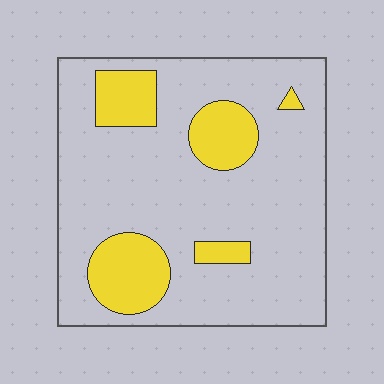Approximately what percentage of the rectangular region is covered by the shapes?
Approximately 20%.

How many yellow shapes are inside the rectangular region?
5.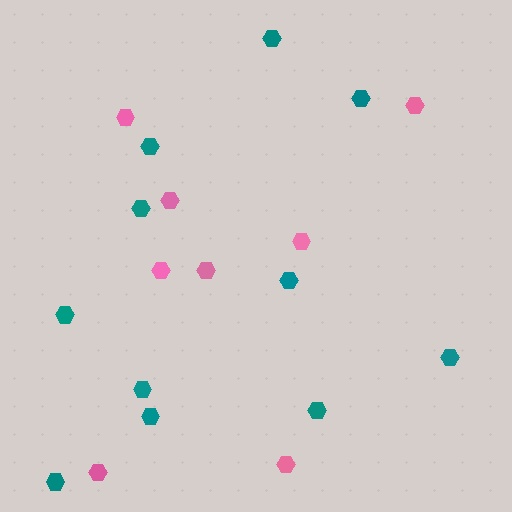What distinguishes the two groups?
There are 2 groups: one group of pink hexagons (8) and one group of teal hexagons (11).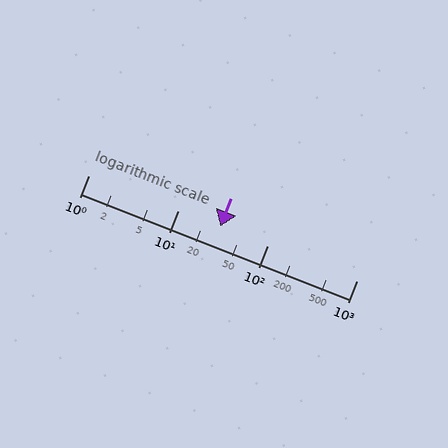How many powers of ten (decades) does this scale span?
The scale spans 3 decades, from 1 to 1000.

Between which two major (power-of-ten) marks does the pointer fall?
The pointer is between 10 and 100.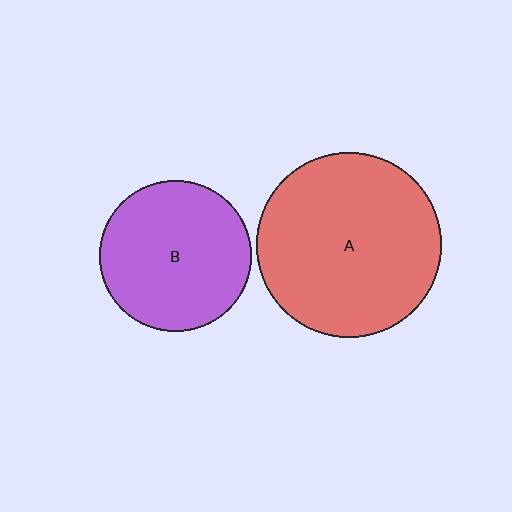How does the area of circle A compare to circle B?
Approximately 1.5 times.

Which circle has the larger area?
Circle A (red).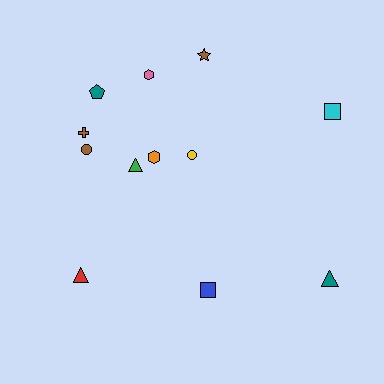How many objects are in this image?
There are 12 objects.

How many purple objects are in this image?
There are no purple objects.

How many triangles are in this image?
There are 3 triangles.